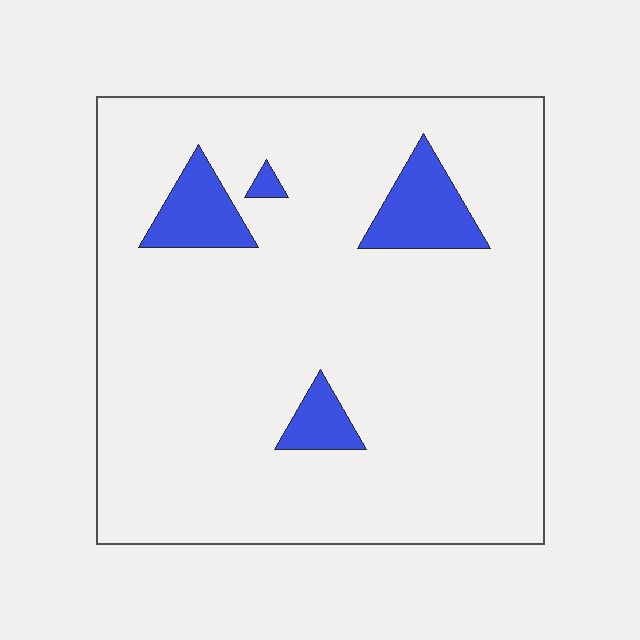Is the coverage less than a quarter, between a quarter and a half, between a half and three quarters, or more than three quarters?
Less than a quarter.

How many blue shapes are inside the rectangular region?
4.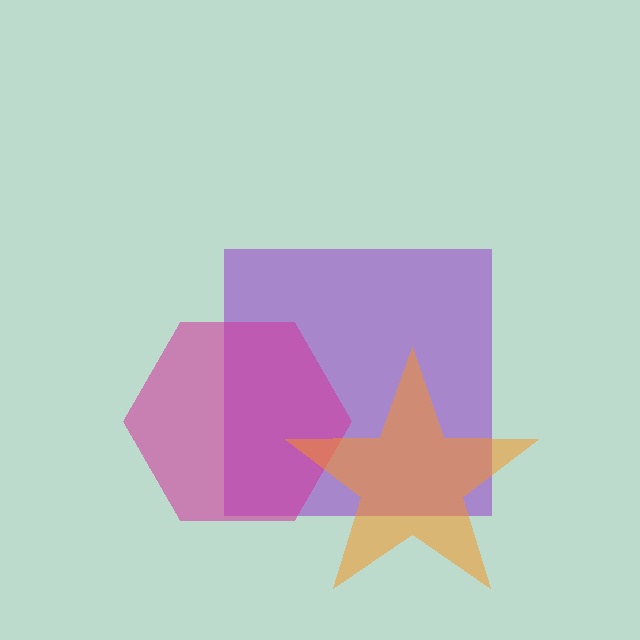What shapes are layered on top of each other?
The layered shapes are: a purple square, a magenta hexagon, an orange star.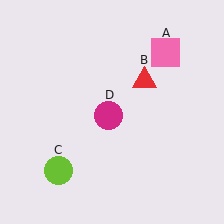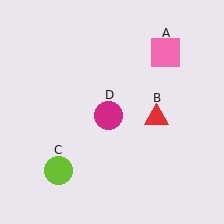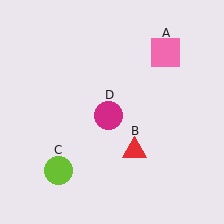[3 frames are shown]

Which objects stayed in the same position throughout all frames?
Pink square (object A) and lime circle (object C) and magenta circle (object D) remained stationary.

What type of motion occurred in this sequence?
The red triangle (object B) rotated clockwise around the center of the scene.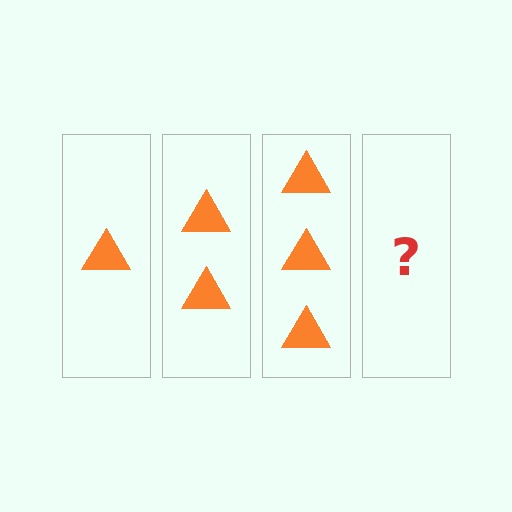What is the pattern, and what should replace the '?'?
The pattern is that each step adds one more triangle. The '?' should be 4 triangles.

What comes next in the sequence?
The next element should be 4 triangles.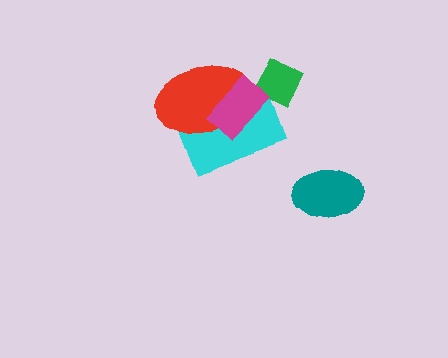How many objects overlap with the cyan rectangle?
2 objects overlap with the cyan rectangle.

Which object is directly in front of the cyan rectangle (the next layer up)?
The red ellipse is directly in front of the cyan rectangle.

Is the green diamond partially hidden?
Yes, it is partially covered by another shape.